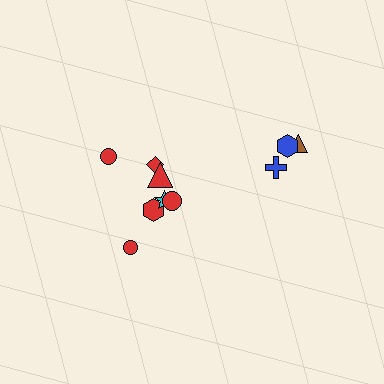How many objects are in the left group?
There are 7 objects.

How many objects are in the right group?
There are 3 objects.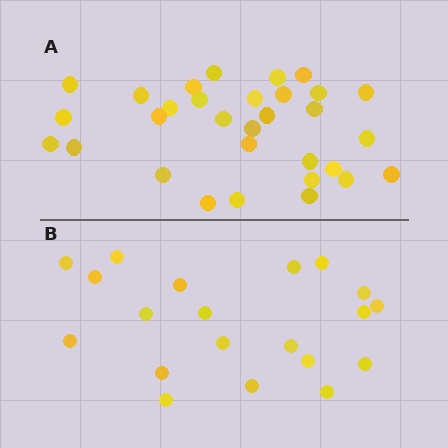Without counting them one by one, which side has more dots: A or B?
Region A (the top region) has more dots.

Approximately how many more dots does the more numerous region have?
Region A has roughly 12 or so more dots than region B.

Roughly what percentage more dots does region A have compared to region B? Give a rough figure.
About 55% more.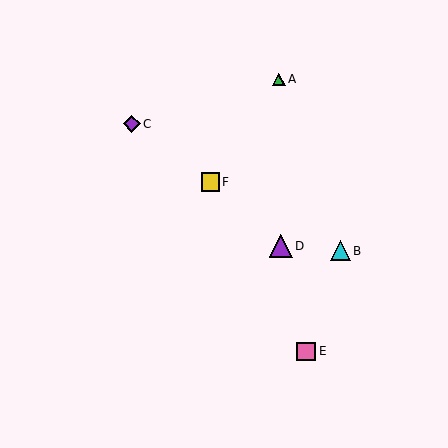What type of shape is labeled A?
Shape A is a green triangle.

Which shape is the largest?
The purple triangle (labeled D) is the largest.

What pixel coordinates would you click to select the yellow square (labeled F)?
Click at (210, 182) to select the yellow square F.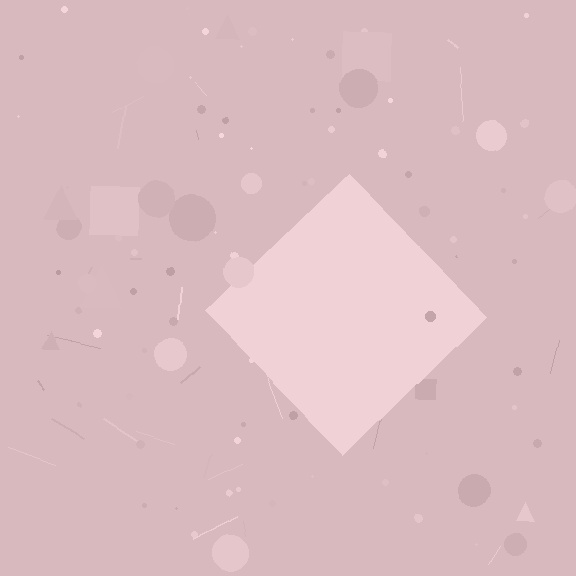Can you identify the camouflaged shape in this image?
The camouflaged shape is a diamond.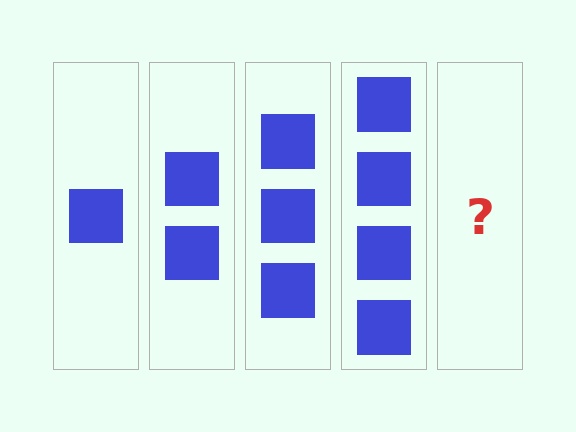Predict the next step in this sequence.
The next step is 5 squares.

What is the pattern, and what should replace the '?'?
The pattern is that each step adds one more square. The '?' should be 5 squares.